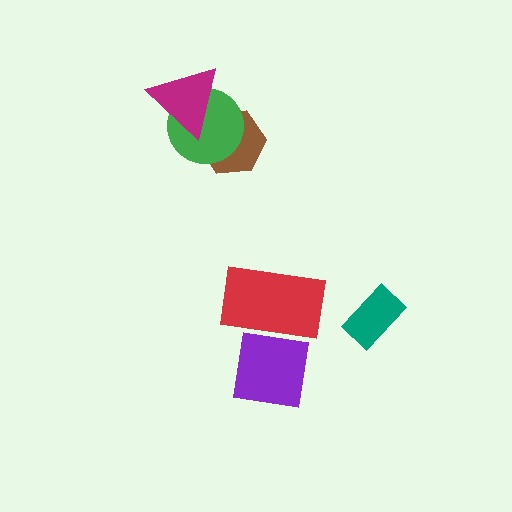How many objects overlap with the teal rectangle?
0 objects overlap with the teal rectangle.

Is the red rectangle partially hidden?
Yes, it is partially covered by another shape.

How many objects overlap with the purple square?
1 object overlaps with the purple square.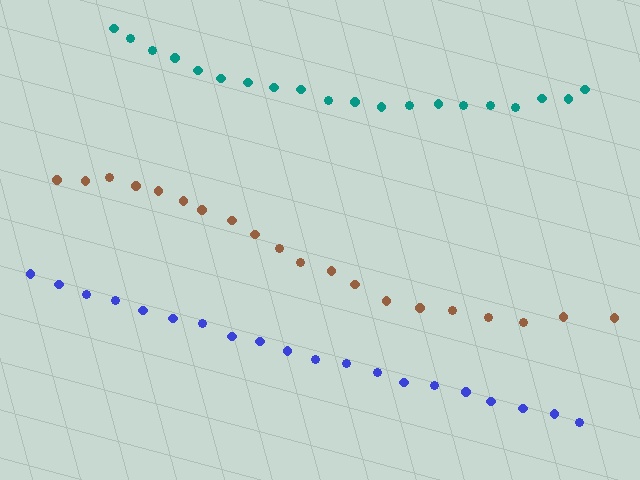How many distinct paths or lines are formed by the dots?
There are 3 distinct paths.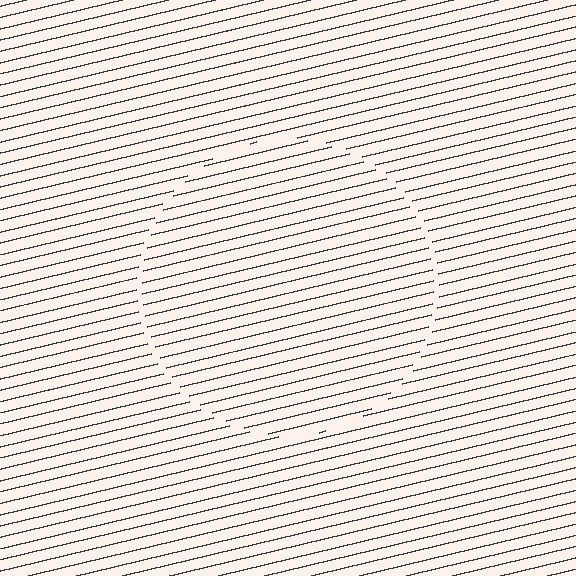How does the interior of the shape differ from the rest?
The interior of the shape contains the same grating, shifted by half a period — the contour is defined by the phase discontinuity where line-ends from the inner and outer gratings abut.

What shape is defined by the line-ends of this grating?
An illusory circle. The interior of the shape contains the same grating, shifted by half a period — the contour is defined by the phase discontinuity where line-ends from the inner and outer gratings abut.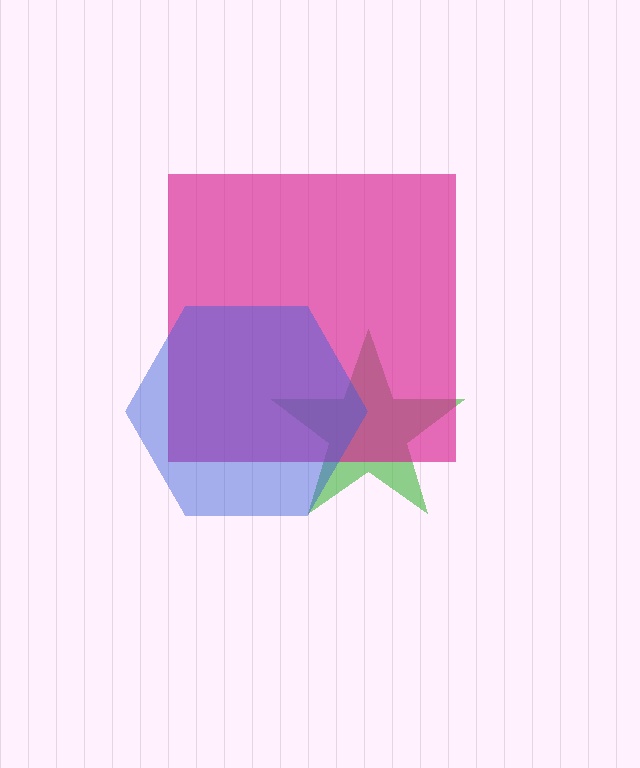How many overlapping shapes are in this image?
There are 3 overlapping shapes in the image.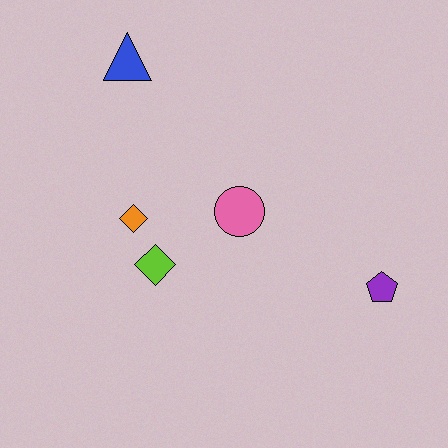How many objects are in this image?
There are 5 objects.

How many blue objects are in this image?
There is 1 blue object.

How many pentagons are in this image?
There is 1 pentagon.